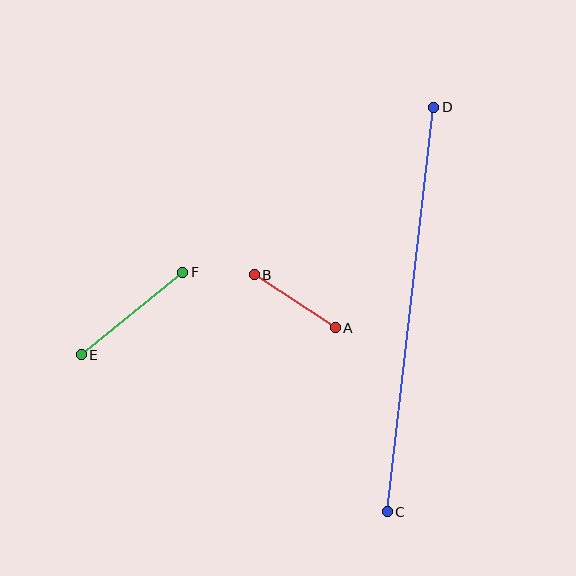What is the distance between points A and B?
The distance is approximately 97 pixels.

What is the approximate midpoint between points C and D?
The midpoint is at approximately (411, 310) pixels.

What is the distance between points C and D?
The distance is approximately 407 pixels.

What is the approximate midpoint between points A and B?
The midpoint is at approximately (295, 301) pixels.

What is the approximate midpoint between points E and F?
The midpoint is at approximately (132, 314) pixels.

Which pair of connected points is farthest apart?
Points C and D are farthest apart.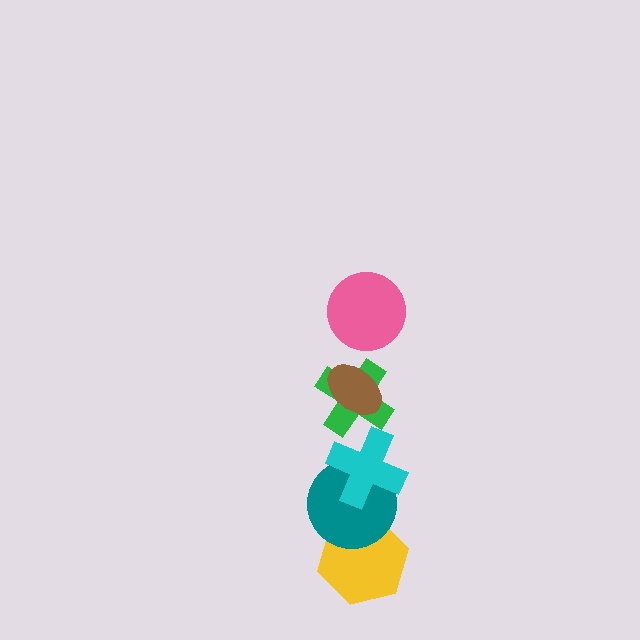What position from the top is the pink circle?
The pink circle is 1st from the top.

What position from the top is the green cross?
The green cross is 3rd from the top.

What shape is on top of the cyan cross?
The green cross is on top of the cyan cross.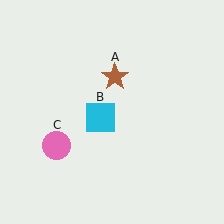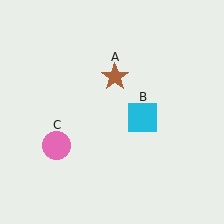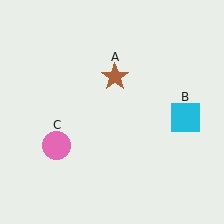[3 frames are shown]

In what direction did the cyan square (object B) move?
The cyan square (object B) moved right.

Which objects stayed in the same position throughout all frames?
Brown star (object A) and pink circle (object C) remained stationary.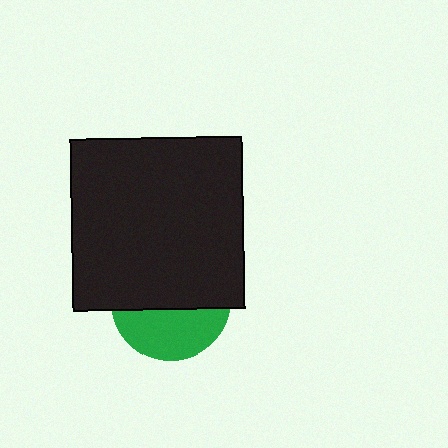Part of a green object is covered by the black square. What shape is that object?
It is a circle.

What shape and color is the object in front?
The object in front is a black square.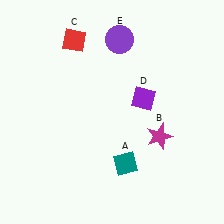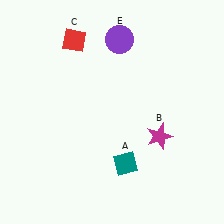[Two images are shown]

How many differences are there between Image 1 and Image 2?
There is 1 difference between the two images.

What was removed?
The purple diamond (D) was removed in Image 2.